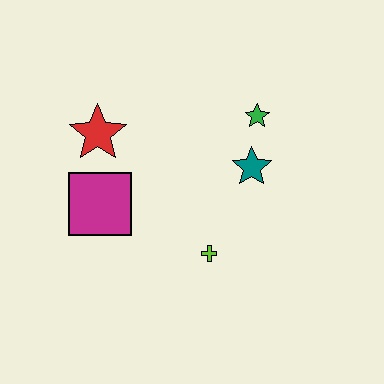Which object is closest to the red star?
The magenta square is closest to the red star.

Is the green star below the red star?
No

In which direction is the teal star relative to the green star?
The teal star is below the green star.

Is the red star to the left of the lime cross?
Yes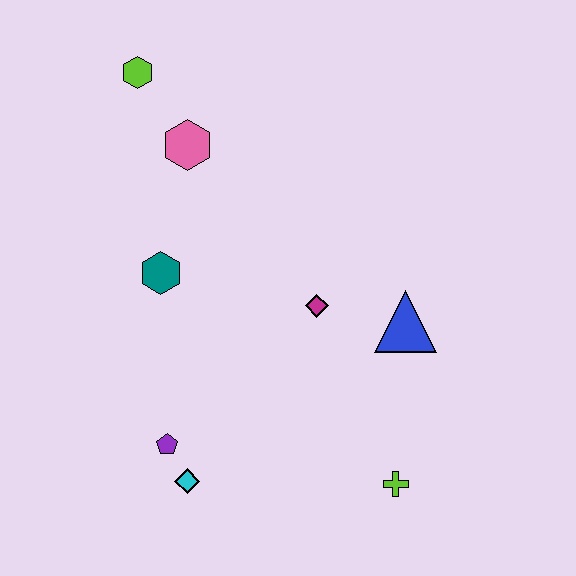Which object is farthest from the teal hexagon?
The lime cross is farthest from the teal hexagon.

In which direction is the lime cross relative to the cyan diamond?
The lime cross is to the right of the cyan diamond.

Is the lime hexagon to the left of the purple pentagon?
Yes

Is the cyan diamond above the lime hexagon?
No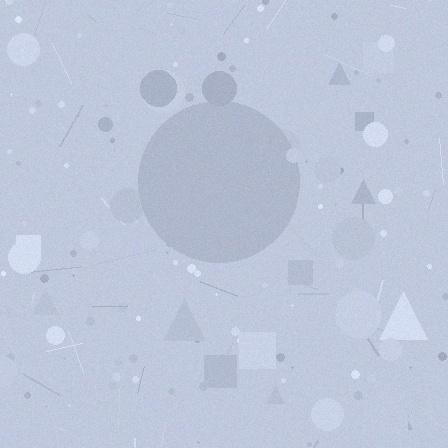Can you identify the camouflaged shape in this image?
The camouflaged shape is a circle.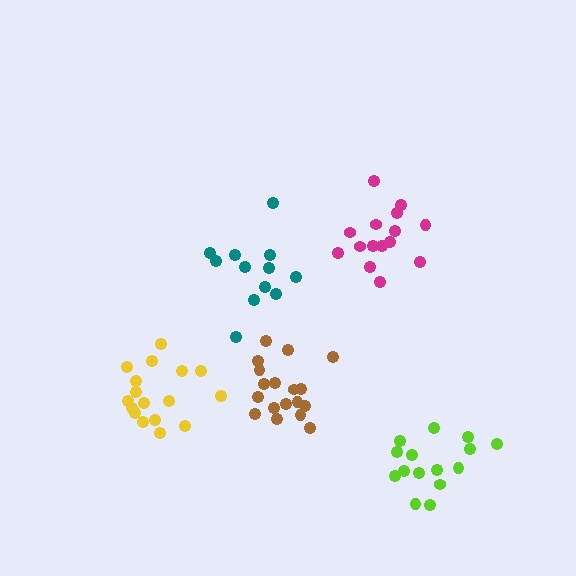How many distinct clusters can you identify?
There are 5 distinct clusters.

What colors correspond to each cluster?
The clusters are colored: teal, magenta, brown, yellow, lime.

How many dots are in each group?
Group 1: 12 dots, Group 2: 15 dots, Group 3: 18 dots, Group 4: 17 dots, Group 5: 15 dots (77 total).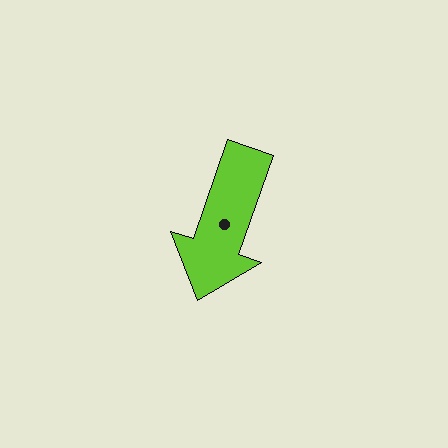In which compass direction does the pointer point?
South.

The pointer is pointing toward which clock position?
Roughly 7 o'clock.